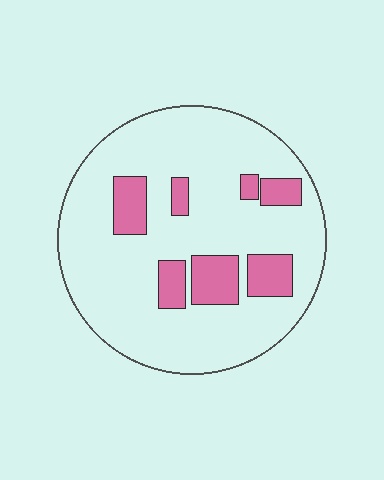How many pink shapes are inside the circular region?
7.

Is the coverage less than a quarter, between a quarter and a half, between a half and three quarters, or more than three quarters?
Less than a quarter.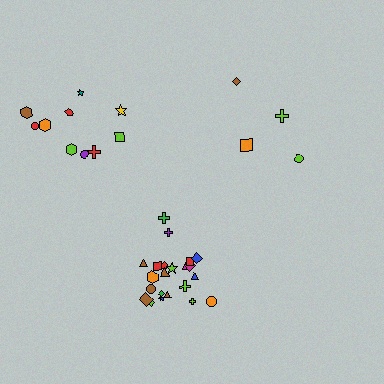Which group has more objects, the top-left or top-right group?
The top-left group.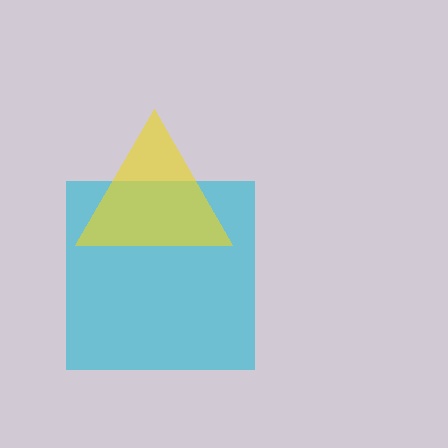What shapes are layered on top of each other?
The layered shapes are: a cyan square, a yellow triangle.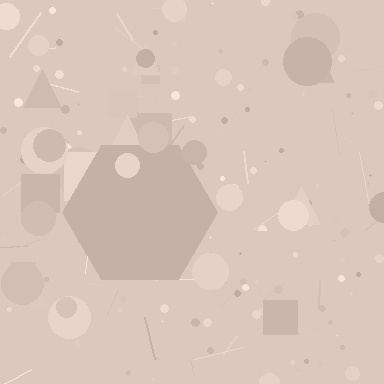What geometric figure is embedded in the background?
A hexagon is embedded in the background.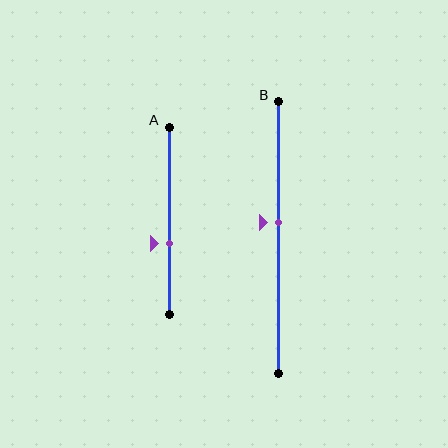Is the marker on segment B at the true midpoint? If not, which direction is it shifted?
No, the marker on segment B is shifted upward by about 6% of the segment length.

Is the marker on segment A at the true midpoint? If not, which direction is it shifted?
No, the marker on segment A is shifted downward by about 12% of the segment length.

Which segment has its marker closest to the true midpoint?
Segment B has its marker closest to the true midpoint.